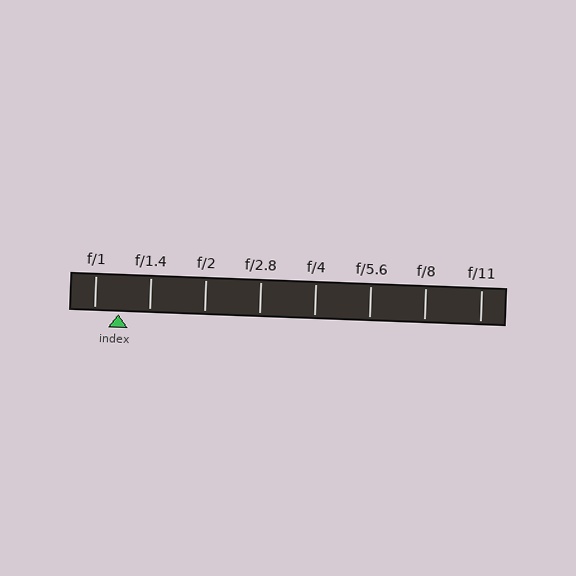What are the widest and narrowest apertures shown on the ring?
The widest aperture shown is f/1 and the narrowest is f/11.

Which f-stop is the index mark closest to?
The index mark is closest to f/1.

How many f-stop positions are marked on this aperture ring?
There are 8 f-stop positions marked.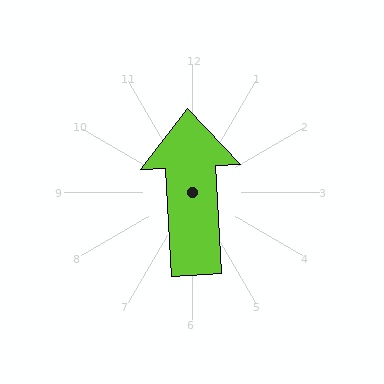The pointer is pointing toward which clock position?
Roughly 12 o'clock.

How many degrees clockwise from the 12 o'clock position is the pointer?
Approximately 357 degrees.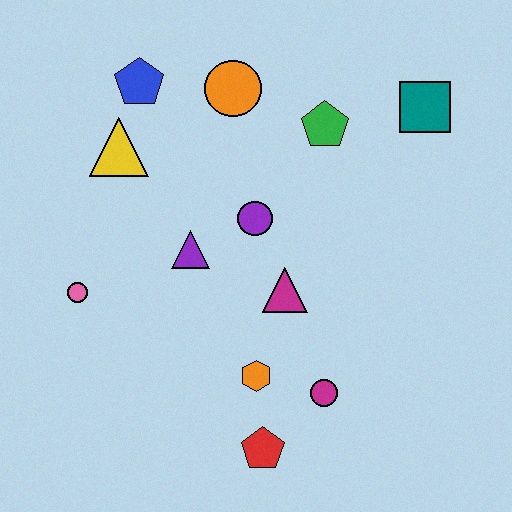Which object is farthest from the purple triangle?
The teal square is farthest from the purple triangle.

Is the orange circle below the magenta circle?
No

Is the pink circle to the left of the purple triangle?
Yes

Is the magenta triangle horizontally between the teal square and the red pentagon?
Yes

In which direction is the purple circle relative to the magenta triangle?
The purple circle is above the magenta triangle.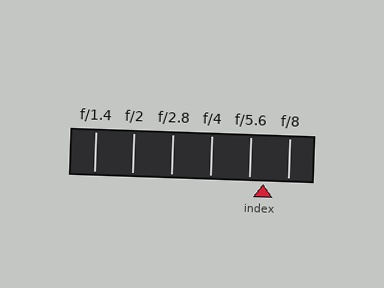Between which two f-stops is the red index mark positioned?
The index mark is between f/5.6 and f/8.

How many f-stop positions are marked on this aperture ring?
There are 6 f-stop positions marked.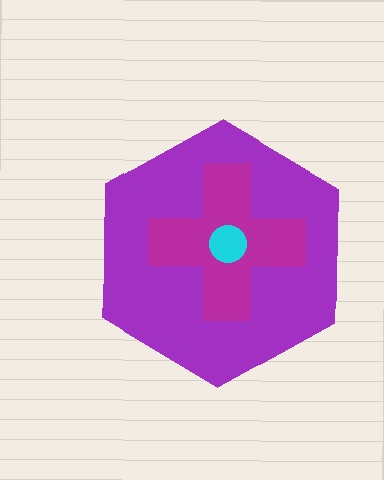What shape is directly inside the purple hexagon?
The magenta cross.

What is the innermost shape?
The cyan circle.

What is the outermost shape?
The purple hexagon.